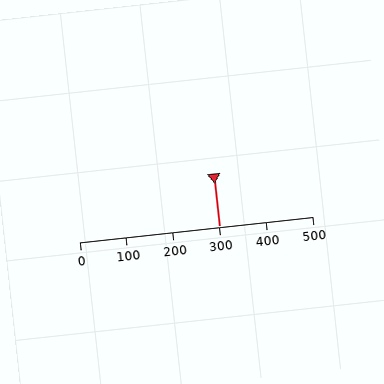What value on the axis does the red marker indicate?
The marker indicates approximately 300.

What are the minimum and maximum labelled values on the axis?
The axis runs from 0 to 500.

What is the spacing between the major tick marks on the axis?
The major ticks are spaced 100 apart.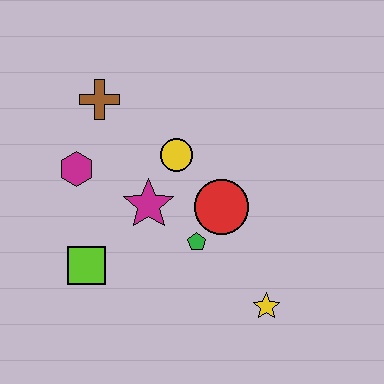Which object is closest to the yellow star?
The green pentagon is closest to the yellow star.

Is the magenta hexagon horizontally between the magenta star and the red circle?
No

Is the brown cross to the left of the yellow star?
Yes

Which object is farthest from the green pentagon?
The brown cross is farthest from the green pentagon.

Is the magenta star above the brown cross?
No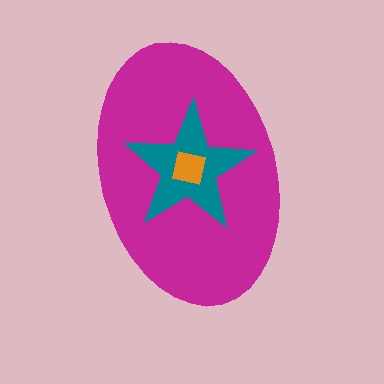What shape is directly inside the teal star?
The orange square.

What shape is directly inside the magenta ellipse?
The teal star.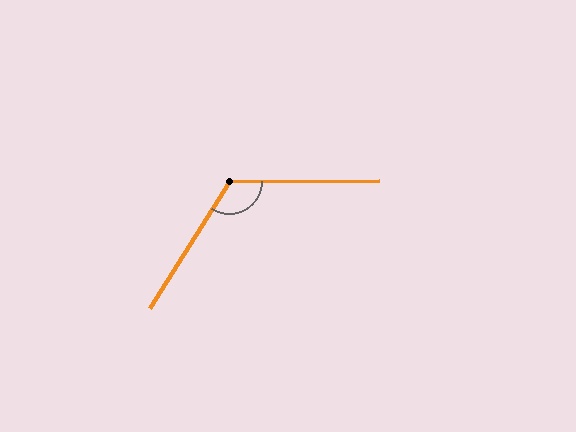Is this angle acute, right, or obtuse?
It is obtuse.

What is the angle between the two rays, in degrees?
Approximately 122 degrees.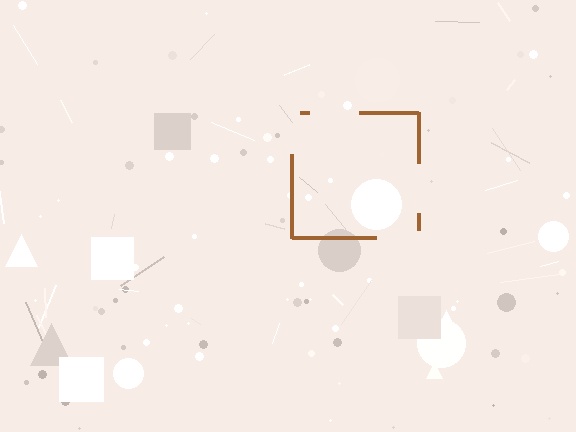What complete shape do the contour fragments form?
The contour fragments form a square.